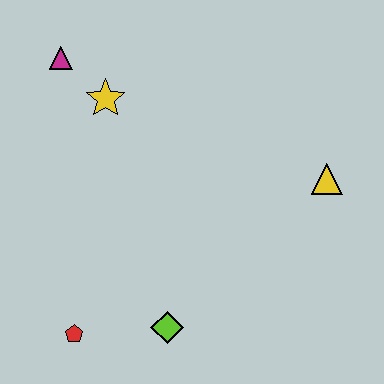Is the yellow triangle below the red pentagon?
No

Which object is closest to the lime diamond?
The red pentagon is closest to the lime diamond.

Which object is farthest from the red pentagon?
The yellow triangle is farthest from the red pentagon.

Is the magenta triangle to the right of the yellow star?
No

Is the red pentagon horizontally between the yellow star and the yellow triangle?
No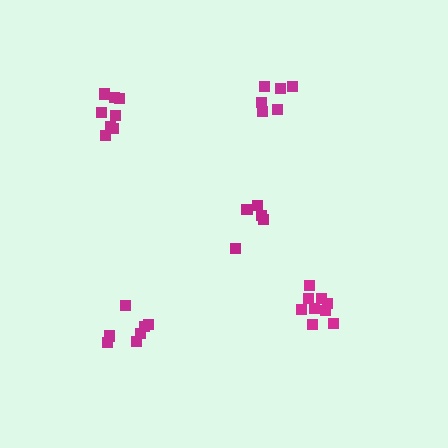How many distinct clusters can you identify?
There are 5 distinct clusters.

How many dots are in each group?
Group 1: 6 dots, Group 2: 5 dots, Group 3: 7 dots, Group 4: 8 dots, Group 5: 9 dots (35 total).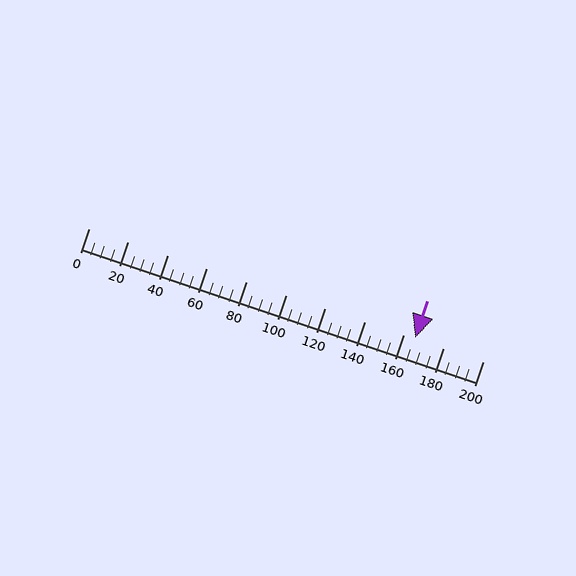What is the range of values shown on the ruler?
The ruler shows values from 0 to 200.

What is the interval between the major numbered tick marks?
The major tick marks are spaced 20 units apart.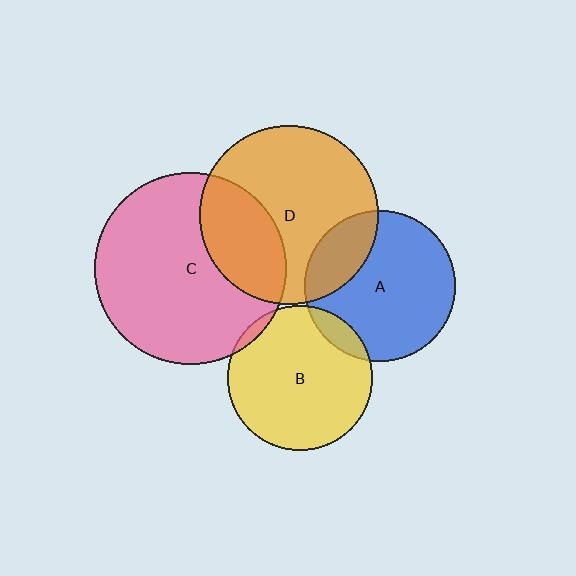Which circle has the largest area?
Circle C (pink).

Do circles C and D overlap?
Yes.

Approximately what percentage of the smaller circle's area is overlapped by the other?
Approximately 30%.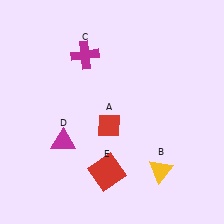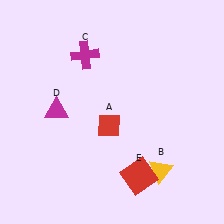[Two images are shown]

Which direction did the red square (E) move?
The red square (E) moved right.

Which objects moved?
The objects that moved are: the magenta triangle (D), the red square (E).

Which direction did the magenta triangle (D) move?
The magenta triangle (D) moved up.